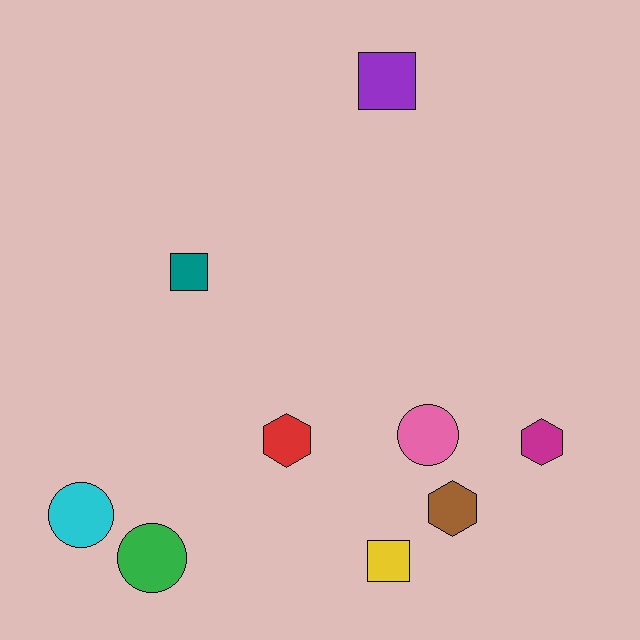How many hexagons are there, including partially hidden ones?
There are 3 hexagons.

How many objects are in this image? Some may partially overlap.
There are 9 objects.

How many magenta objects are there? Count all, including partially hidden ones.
There is 1 magenta object.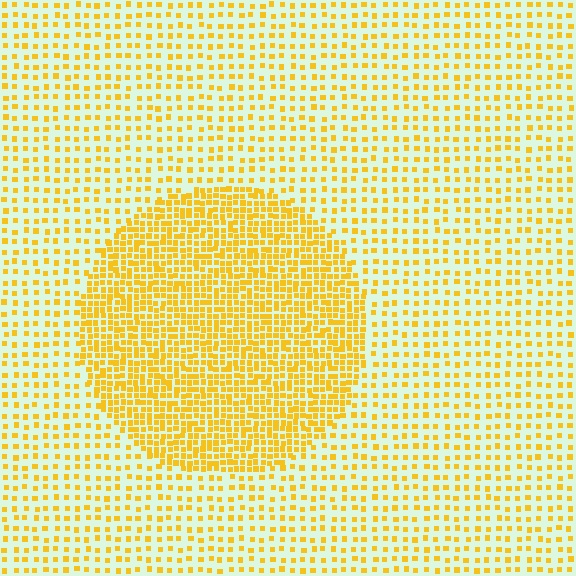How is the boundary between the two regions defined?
The boundary is defined by a change in element density (approximately 2.4x ratio). All elements are the same color, size, and shape.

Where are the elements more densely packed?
The elements are more densely packed inside the circle boundary.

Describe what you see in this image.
The image contains small yellow elements arranged at two different densities. A circle-shaped region is visible where the elements are more densely packed than the surrounding area.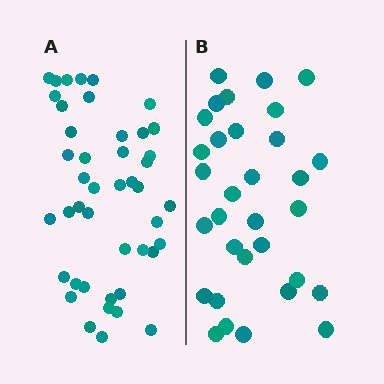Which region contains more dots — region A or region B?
Region A (the left region) has more dots.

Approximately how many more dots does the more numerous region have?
Region A has roughly 12 or so more dots than region B.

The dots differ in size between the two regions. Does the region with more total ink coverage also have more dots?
No. Region B has more total ink coverage because its dots are larger, but region A actually contains more individual dots. Total area can be misleading — the number of items is what matters here.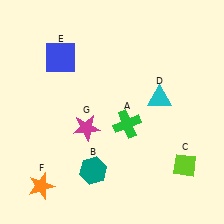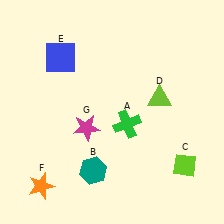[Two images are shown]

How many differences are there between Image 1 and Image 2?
There is 1 difference between the two images.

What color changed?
The triangle (D) changed from cyan in Image 1 to lime in Image 2.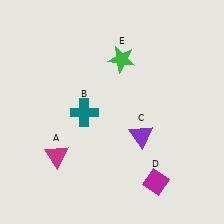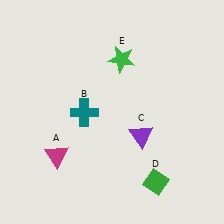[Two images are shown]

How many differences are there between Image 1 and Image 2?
There is 1 difference between the two images.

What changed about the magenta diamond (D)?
In Image 1, D is magenta. In Image 2, it changed to green.